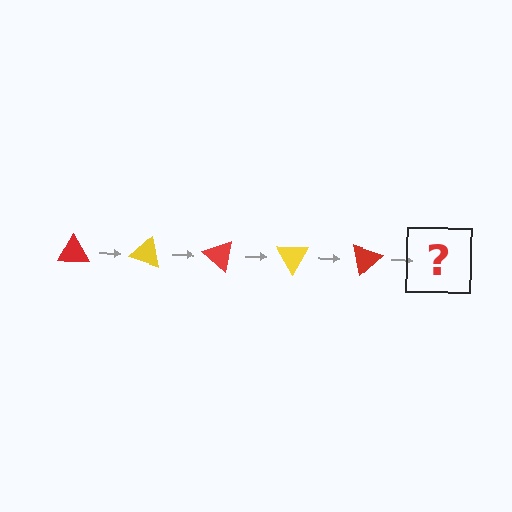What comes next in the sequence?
The next element should be a yellow triangle, rotated 100 degrees from the start.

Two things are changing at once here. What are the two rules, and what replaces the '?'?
The two rules are that it rotates 20 degrees each step and the color cycles through red and yellow. The '?' should be a yellow triangle, rotated 100 degrees from the start.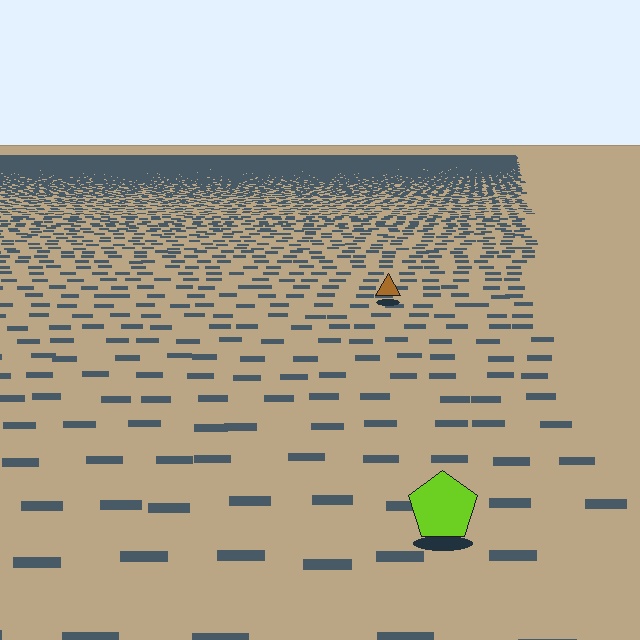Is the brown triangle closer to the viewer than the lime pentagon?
No. The lime pentagon is closer — you can tell from the texture gradient: the ground texture is coarser near it.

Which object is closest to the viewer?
The lime pentagon is closest. The texture marks near it are larger and more spread out.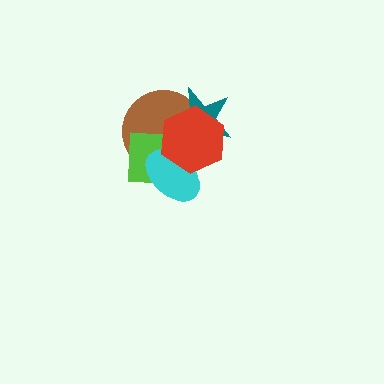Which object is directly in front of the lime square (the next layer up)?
The cyan ellipse is directly in front of the lime square.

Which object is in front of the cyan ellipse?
The red hexagon is in front of the cyan ellipse.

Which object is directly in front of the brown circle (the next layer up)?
The teal star is directly in front of the brown circle.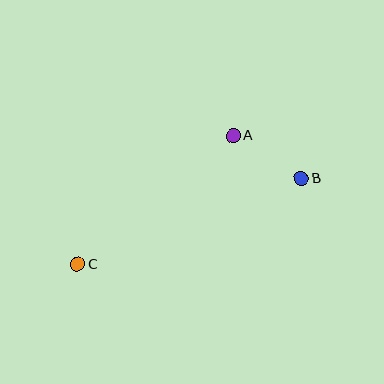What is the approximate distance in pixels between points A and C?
The distance between A and C is approximately 202 pixels.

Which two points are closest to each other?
Points A and B are closest to each other.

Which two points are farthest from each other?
Points B and C are farthest from each other.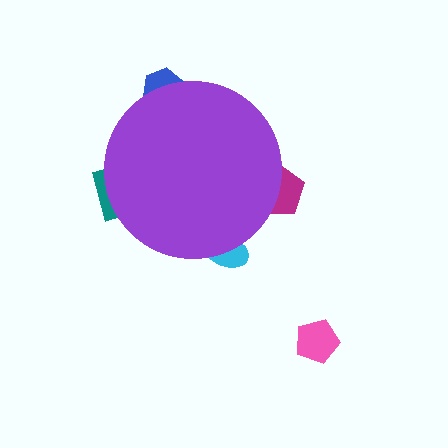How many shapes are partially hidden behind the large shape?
4 shapes are partially hidden.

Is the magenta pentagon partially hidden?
Yes, the magenta pentagon is partially hidden behind the purple circle.